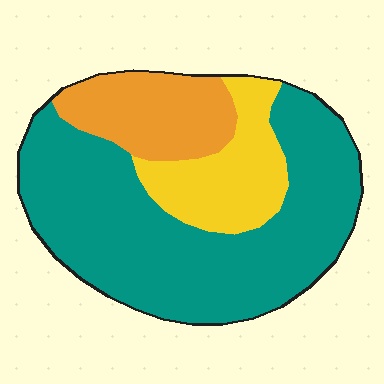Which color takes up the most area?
Teal, at roughly 65%.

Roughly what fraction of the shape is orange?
Orange takes up about one sixth (1/6) of the shape.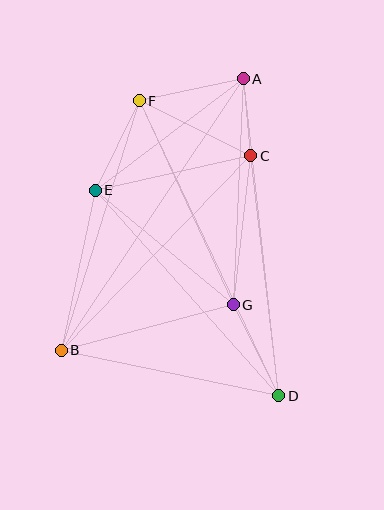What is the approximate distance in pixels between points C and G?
The distance between C and G is approximately 150 pixels.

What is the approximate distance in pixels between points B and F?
The distance between B and F is approximately 261 pixels.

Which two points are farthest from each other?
Points A and B are farthest from each other.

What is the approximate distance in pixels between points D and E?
The distance between D and E is approximately 275 pixels.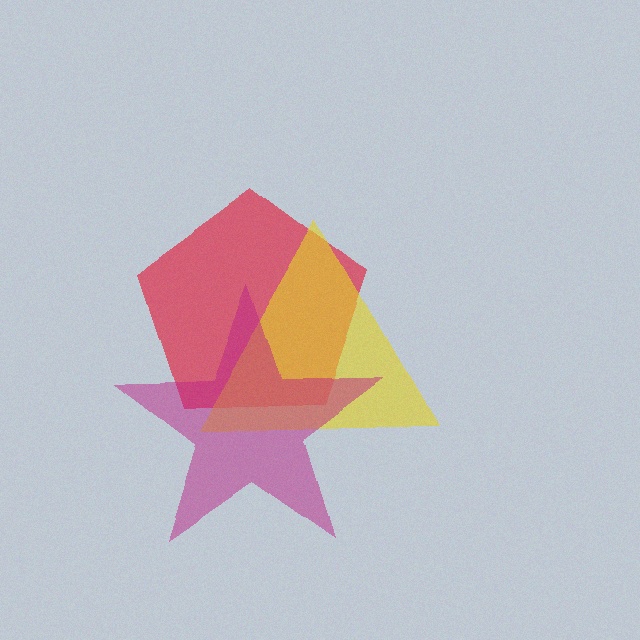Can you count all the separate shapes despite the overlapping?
Yes, there are 3 separate shapes.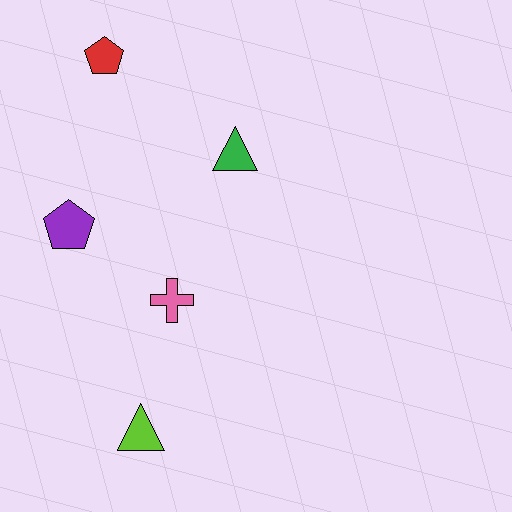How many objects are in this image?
There are 5 objects.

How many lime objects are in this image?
There is 1 lime object.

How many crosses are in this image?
There is 1 cross.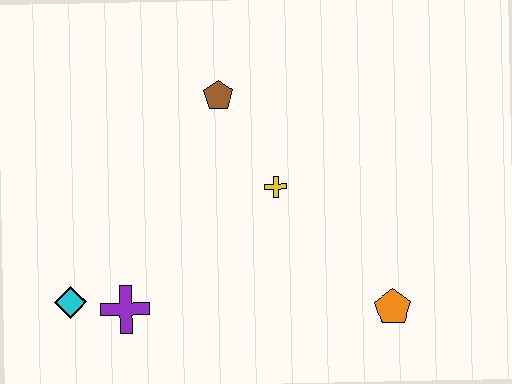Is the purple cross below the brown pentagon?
Yes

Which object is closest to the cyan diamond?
The purple cross is closest to the cyan diamond.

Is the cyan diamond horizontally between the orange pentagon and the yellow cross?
No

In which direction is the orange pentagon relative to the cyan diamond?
The orange pentagon is to the right of the cyan diamond.